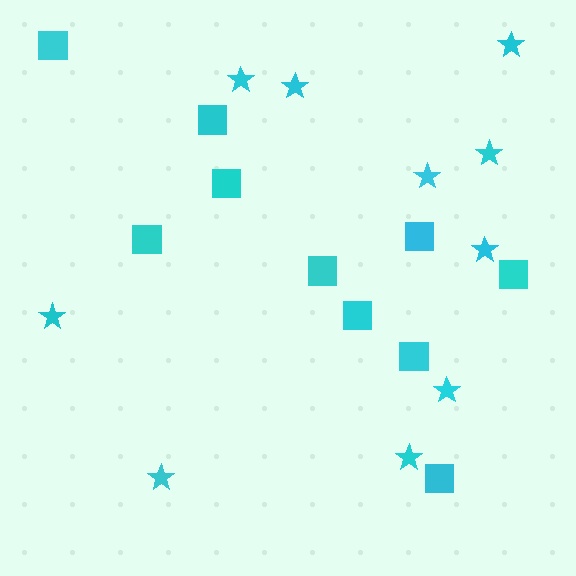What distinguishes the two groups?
There are 2 groups: one group of squares (10) and one group of stars (10).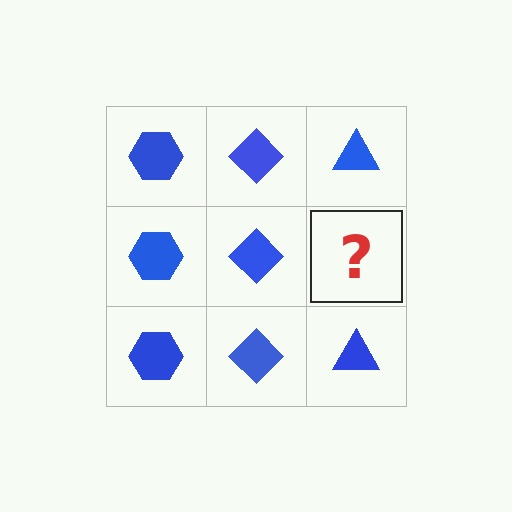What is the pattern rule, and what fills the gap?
The rule is that each column has a consistent shape. The gap should be filled with a blue triangle.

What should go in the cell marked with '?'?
The missing cell should contain a blue triangle.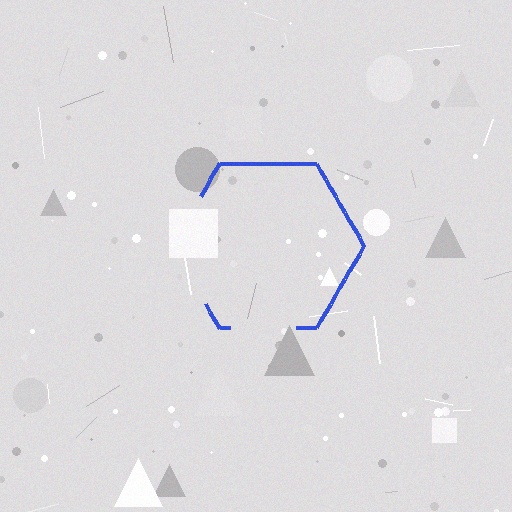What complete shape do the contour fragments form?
The contour fragments form a hexagon.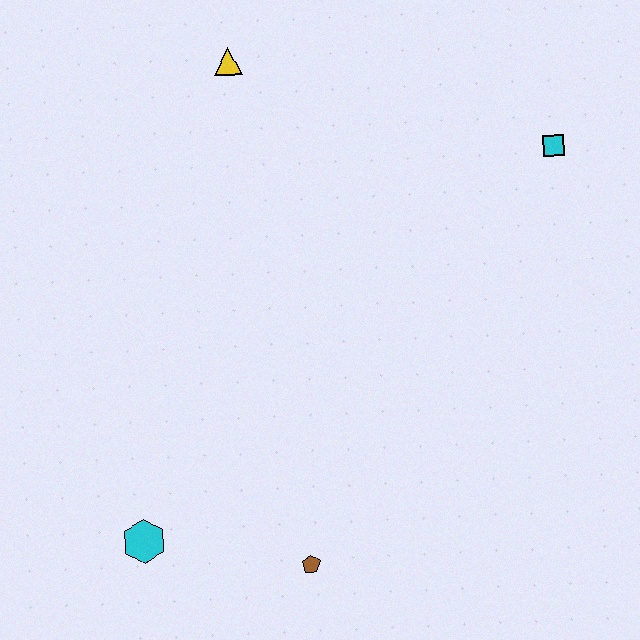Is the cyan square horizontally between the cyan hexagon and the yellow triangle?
No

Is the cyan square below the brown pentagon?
No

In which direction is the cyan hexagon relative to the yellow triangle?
The cyan hexagon is below the yellow triangle.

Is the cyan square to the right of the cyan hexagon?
Yes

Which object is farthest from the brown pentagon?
The yellow triangle is farthest from the brown pentagon.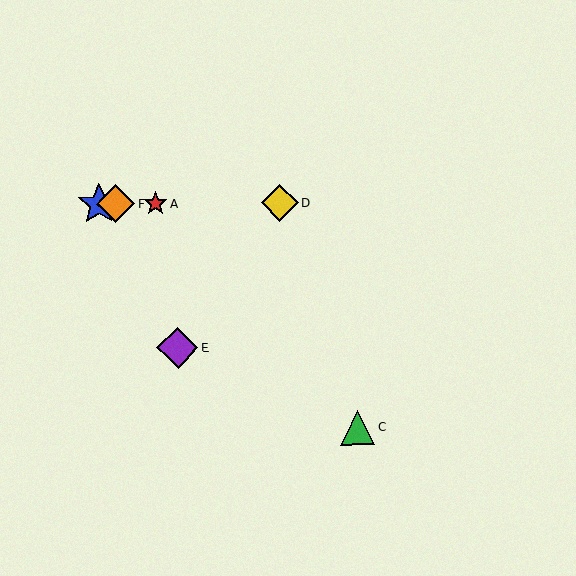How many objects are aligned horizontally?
4 objects (A, B, D, F) are aligned horizontally.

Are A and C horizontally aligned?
No, A is at y≈204 and C is at y≈428.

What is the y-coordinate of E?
Object E is at y≈348.